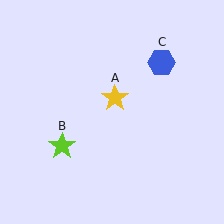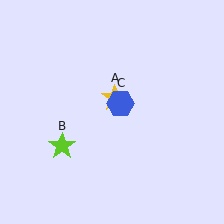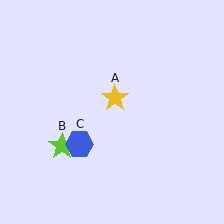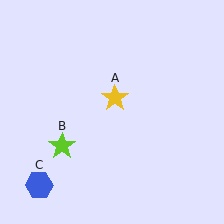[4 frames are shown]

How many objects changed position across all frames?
1 object changed position: blue hexagon (object C).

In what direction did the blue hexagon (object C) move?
The blue hexagon (object C) moved down and to the left.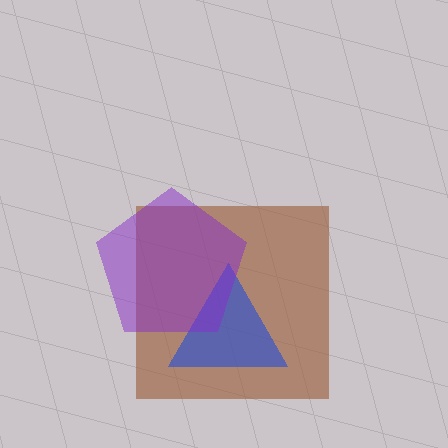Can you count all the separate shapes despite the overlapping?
Yes, there are 3 separate shapes.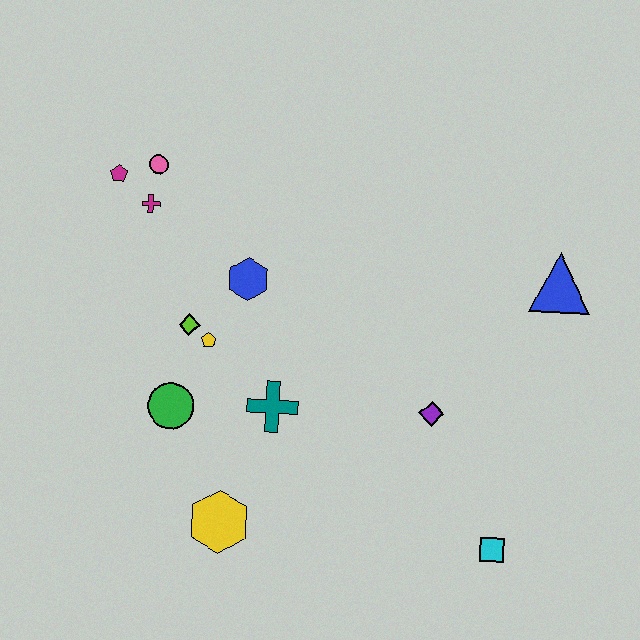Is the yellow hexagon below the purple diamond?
Yes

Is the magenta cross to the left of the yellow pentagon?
Yes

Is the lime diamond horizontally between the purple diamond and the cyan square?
No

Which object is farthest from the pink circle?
The cyan square is farthest from the pink circle.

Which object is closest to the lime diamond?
The yellow pentagon is closest to the lime diamond.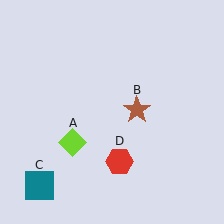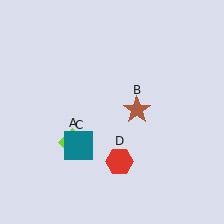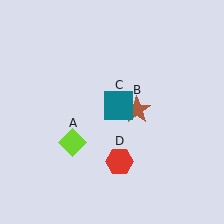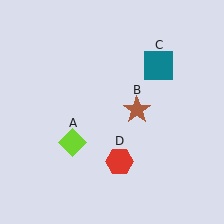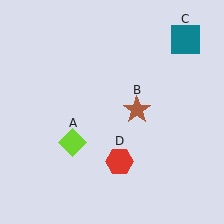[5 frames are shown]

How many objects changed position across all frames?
1 object changed position: teal square (object C).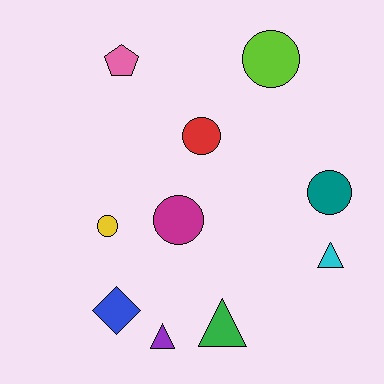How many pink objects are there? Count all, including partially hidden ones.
There is 1 pink object.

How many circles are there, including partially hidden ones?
There are 5 circles.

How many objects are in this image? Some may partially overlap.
There are 10 objects.